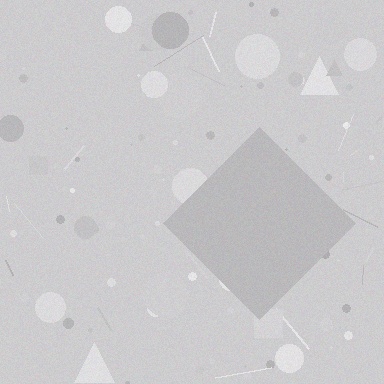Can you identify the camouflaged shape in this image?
The camouflaged shape is a diamond.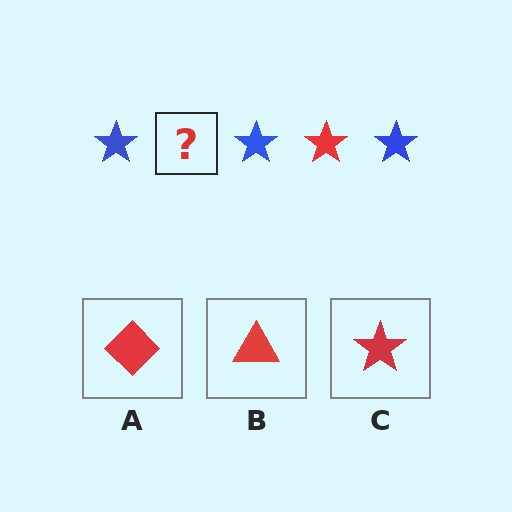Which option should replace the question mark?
Option C.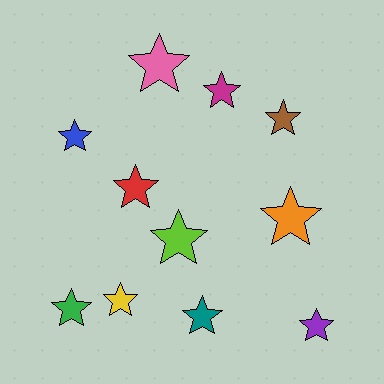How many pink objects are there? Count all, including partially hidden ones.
There is 1 pink object.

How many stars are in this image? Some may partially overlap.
There are 11 stars.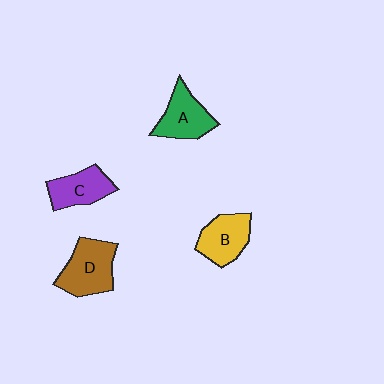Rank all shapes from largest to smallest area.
From largest to smallest: D (brown), A (green), B (yellow), C (purple).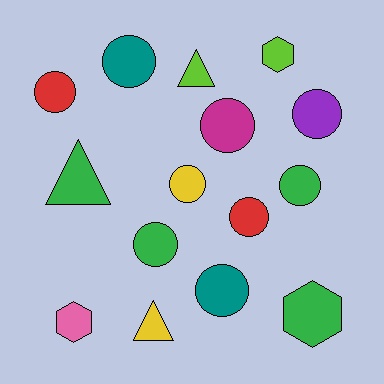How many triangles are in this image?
There are 3 triangles.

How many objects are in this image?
There are 15 objects.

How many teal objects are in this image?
There are 2 teal objects.